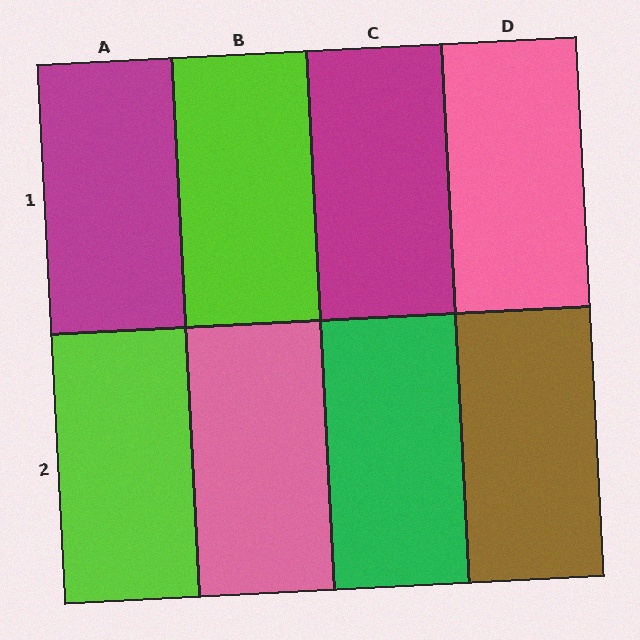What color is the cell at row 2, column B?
Pink.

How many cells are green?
1 cell is green.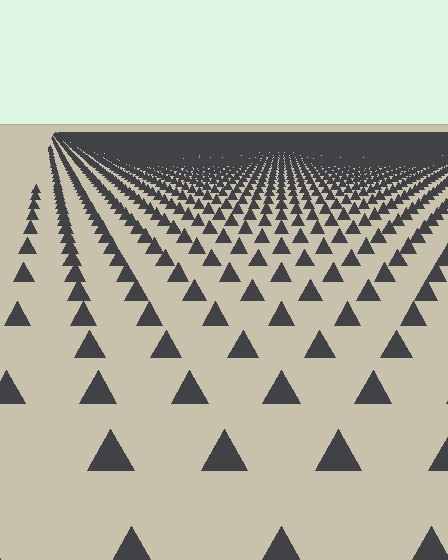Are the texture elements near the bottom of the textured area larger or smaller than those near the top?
Larger. Near the bottom, elements are closer to the viewer and appear at a bigger on-screen size.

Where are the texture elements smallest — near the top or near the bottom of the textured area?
Near the top.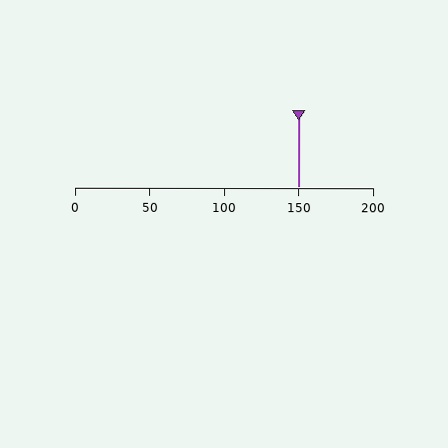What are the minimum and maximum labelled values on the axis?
The axis runs from 0 to 200.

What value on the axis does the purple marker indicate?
The marker indicates approximately 150.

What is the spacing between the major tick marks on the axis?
The major ticks are spaced 50 apart.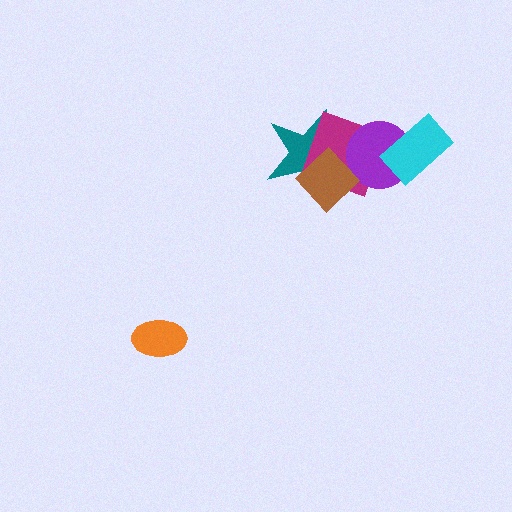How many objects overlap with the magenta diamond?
3 objects overlap with the magenta diamond.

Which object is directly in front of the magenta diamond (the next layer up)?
The purple circle is directly in front of the magenta diamond.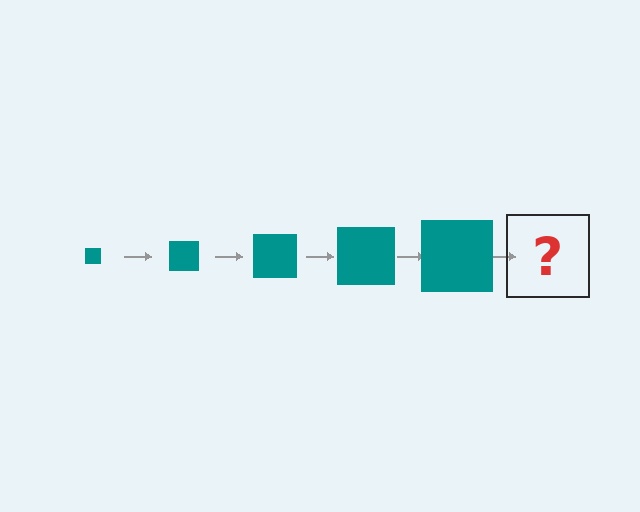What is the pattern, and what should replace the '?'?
The pattern is that the square gets progressively larger each step. The '?' should be a teal square, larger than the previous one.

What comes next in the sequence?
The next element should be a teal square, larger than the previous one.